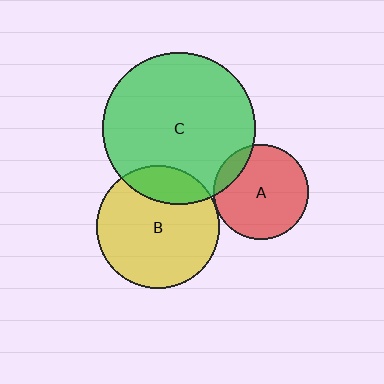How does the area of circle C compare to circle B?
Approximately 1.5 times.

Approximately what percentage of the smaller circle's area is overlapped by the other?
Approximately 5%.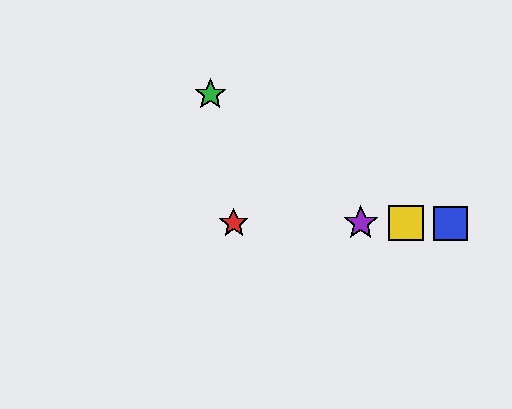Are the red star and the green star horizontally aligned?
No, the red star is at y≈223 and the green star is at y≈94.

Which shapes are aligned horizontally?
The red star, the blue square, the yellow square, the purple star are aligned horizontally.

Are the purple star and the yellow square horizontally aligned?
Yes, both are at y≈223.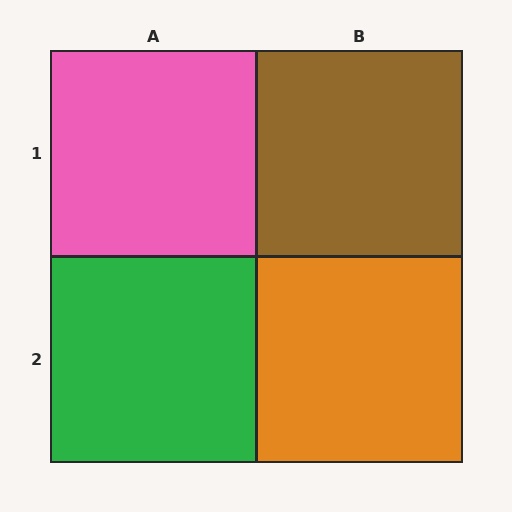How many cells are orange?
1 cell is orange.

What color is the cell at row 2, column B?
Orange.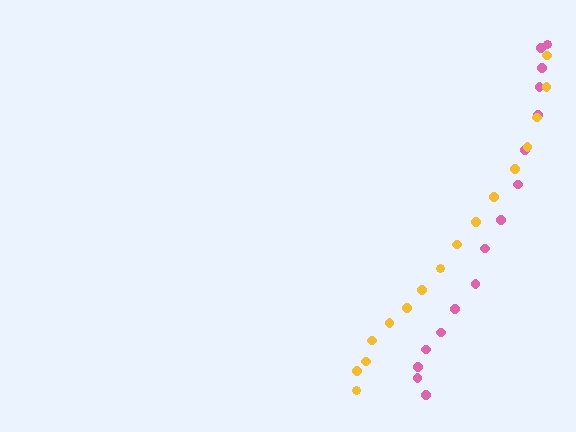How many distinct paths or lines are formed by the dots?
There are 2 distinct paths.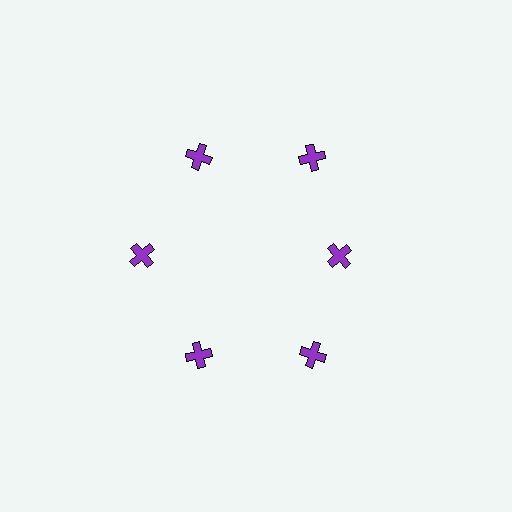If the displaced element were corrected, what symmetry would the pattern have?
It would have 6-fold rotational symmetry — the pattern would map onto itself every 60 degrees.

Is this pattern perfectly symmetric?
No. The 6 purple crosses are arranged in a ring, but one element near the 3 o'clock position is pulled inward toward the center, breaking the 6-fold rotational symmetry.